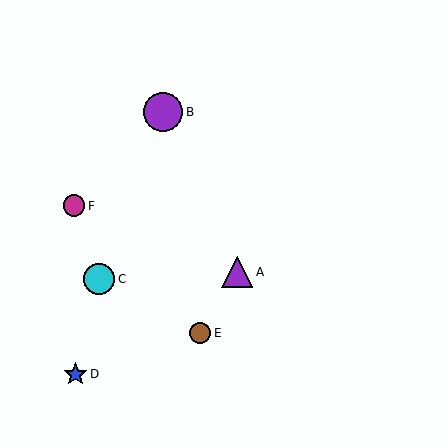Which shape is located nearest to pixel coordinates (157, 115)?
The purple circle (labeled B) at (163, 112) is nearest to that location.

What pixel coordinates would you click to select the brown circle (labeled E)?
Click at (200, 333) to select the brown circle E.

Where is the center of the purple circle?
The center of the purple circle is at (163, 112).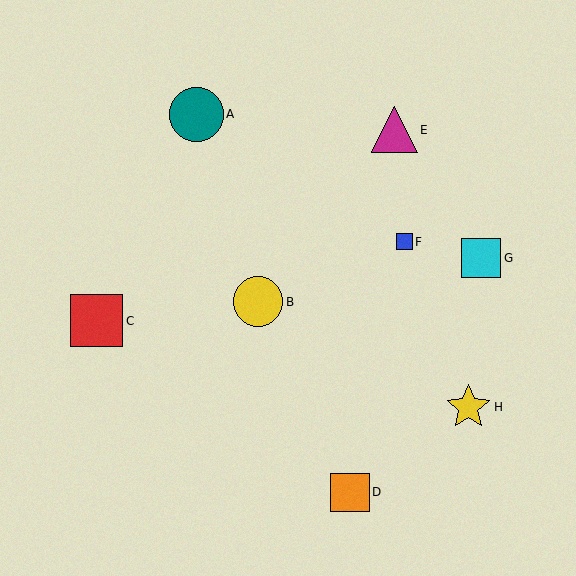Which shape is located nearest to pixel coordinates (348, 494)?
The orange square (labeled D) at (350, 492) is nearest to that location.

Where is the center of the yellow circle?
The center of the yellow circle is at (258, 302).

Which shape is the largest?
The teal circle (labeled A) is the largest.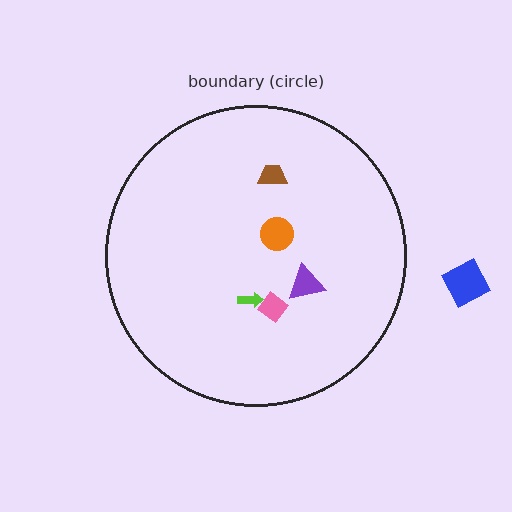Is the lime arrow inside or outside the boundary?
Inside.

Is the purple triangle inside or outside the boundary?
Inside.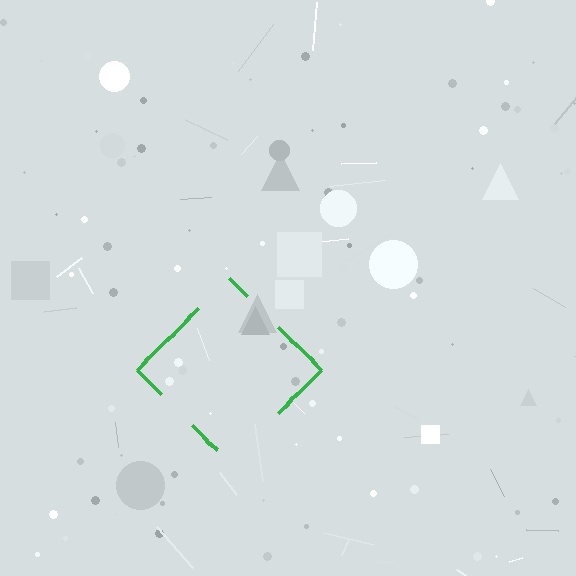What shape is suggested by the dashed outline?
The dashed outline suggests a diamond.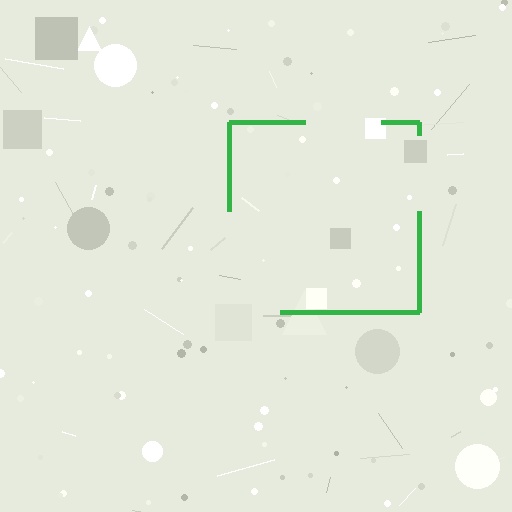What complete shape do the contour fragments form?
The contour fragments form a square.